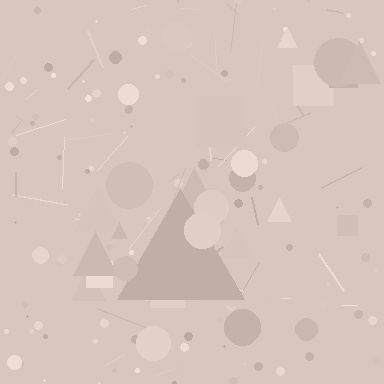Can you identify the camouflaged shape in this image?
The camouflaged shape is a triangle.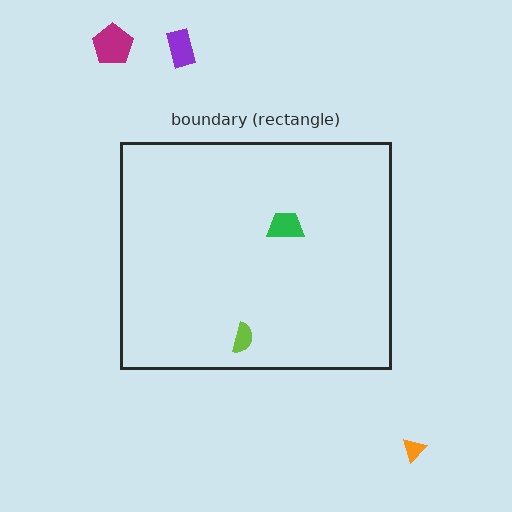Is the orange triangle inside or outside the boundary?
Outside.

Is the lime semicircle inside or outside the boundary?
Inside.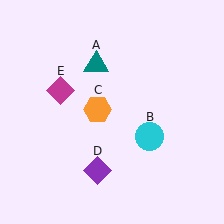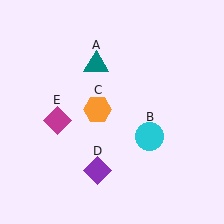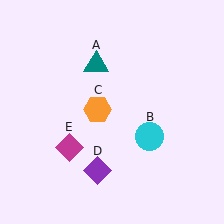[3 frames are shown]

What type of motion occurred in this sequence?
The magenta diamond (object E) rotated counterclockwise around the center of the scene.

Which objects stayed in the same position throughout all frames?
Teal triangle (object A) and cyan circle (object B) and orange hexagon (object C) and purple diamond (object D) remained stationary.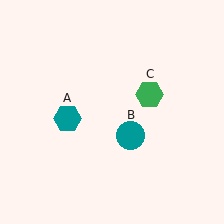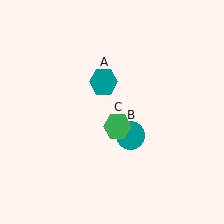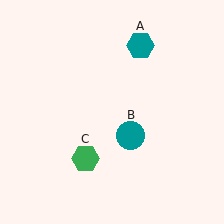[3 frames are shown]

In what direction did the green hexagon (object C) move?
The green hexagon (object C) moved down and to the left.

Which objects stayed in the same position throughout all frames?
Teal circle (object B) remained stationary.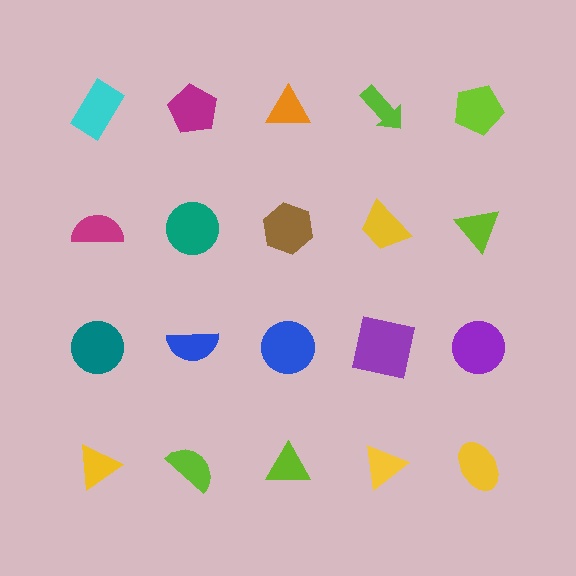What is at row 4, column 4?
A yellow triangle.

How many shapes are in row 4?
5 shapes.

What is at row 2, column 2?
A teal circle.